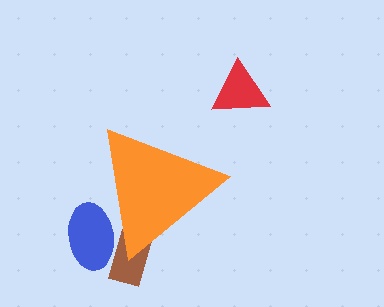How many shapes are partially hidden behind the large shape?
2 shapes are partially hidden.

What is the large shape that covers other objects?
An orange triangle.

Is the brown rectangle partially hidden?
Yes, the brown rectangle is partially hidden behind the orange triangle.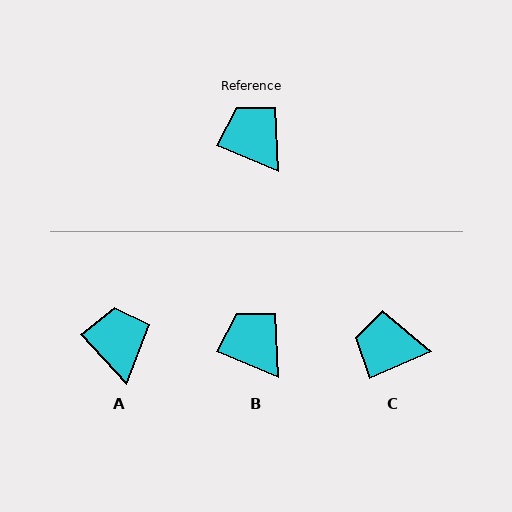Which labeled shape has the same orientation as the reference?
B.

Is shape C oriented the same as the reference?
No, it is off by about 46 degrees.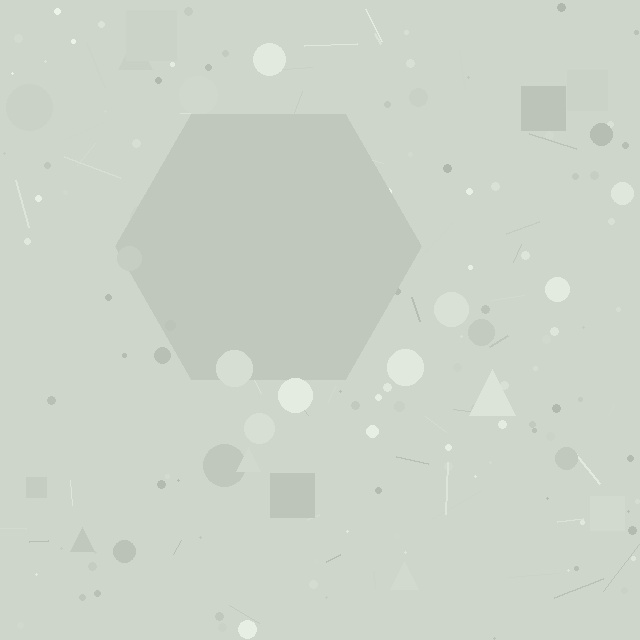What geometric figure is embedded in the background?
A hexagon is embedded in the background.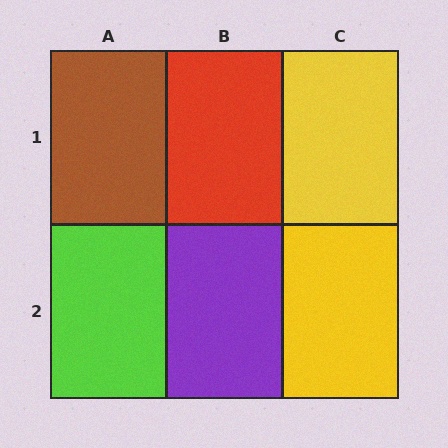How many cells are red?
1 cell is red.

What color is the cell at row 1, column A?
Brown.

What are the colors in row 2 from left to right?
Lime, purple, yellow.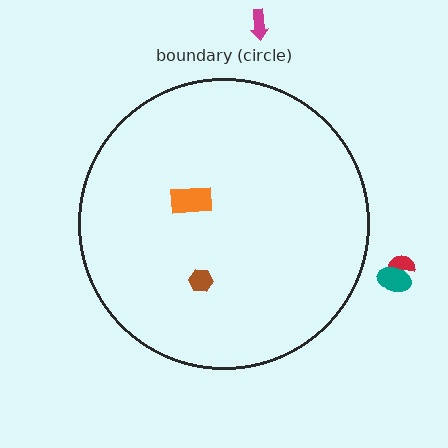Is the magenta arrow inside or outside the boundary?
Outside.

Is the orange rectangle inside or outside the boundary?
Inside.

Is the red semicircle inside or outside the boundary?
Outside.